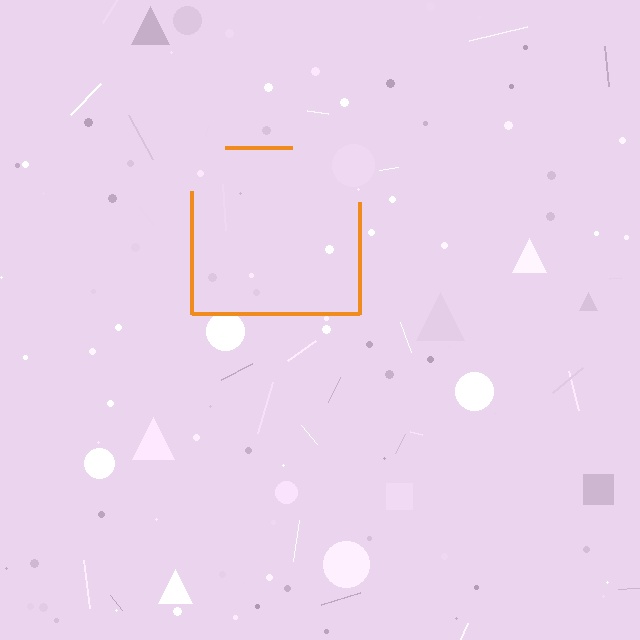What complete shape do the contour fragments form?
The contour fragments form a square.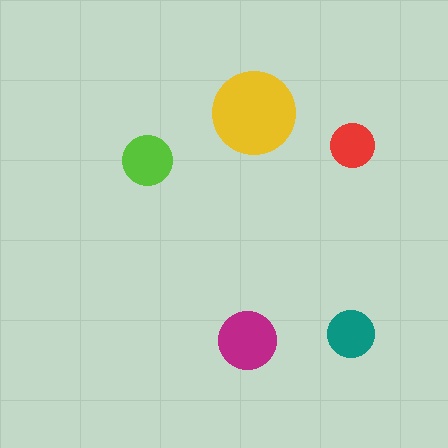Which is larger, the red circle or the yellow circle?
The yellow one.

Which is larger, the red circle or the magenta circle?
The magenta one.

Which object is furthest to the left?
The lime circle is leftmost.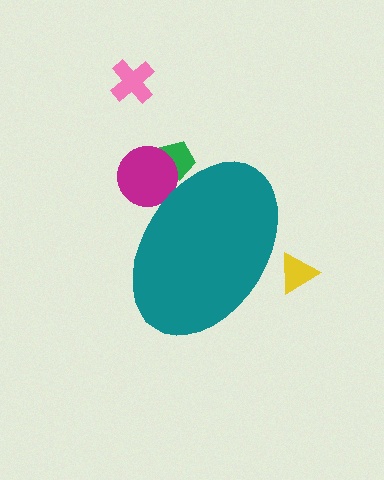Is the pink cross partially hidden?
No, the pink cross is fully visible.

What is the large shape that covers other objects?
A teal ellipse.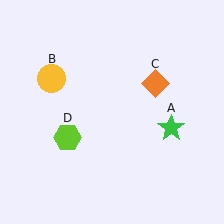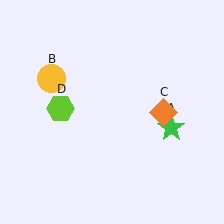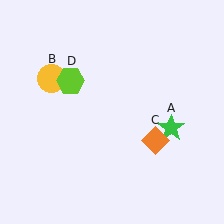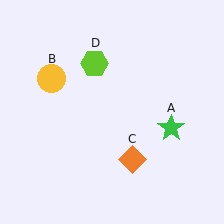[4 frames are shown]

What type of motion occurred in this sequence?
The orange diamond (object C), lime hexagon (object D) rotated clockwise around the center of the scene.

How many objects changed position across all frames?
2 objects changed position: orange diamond (object C), lime hexagon (object D).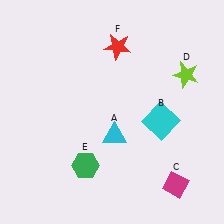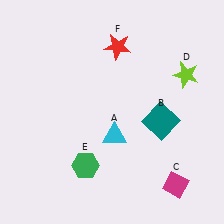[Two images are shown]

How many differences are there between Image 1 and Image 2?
There is 1 difference between the two images.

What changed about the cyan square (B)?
In Image 1, B is cyan. In Image 2, it changed to teal.